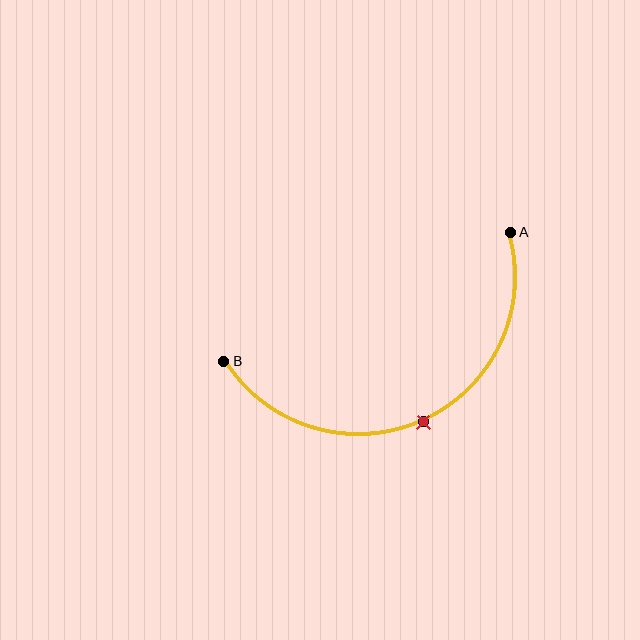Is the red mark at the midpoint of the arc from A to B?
Yes. The red mark lies on the arc at equal arc-length from both A and B — it is the arc midpoint.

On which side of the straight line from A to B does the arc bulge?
The arc bulges below the straight line connecting A and B.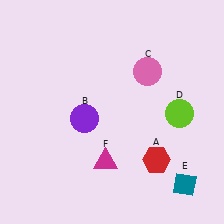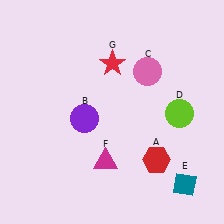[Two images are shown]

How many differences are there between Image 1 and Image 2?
There is 1 difference between the two images.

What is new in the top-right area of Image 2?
A red star (G) was added in the top-right area of Image 2.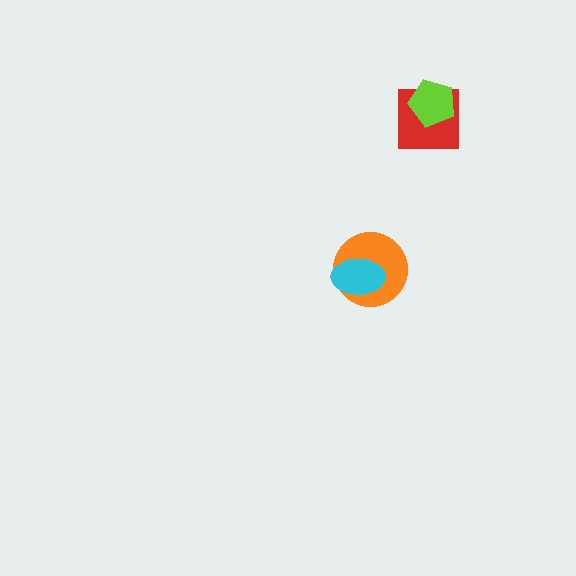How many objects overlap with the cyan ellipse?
1 object overlaps with the cyan ellipse.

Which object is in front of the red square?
The lime pentagon is in front of the red square.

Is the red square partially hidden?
Yes, it is partially covered by another shape.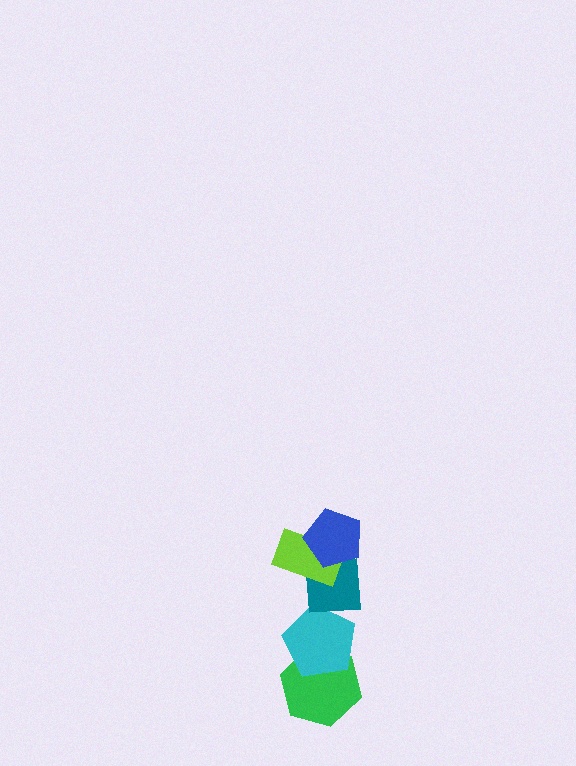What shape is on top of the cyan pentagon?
The teal square is on top of the cyan pentagon.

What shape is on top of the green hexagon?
The cyan pentagon is on top of the green hexagon.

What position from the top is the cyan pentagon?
The cyan pentagon is 4th from the top.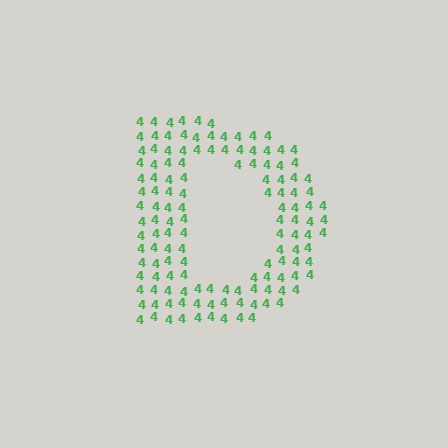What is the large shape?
The large shape is the letter D.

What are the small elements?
The small elements are digit 4's.